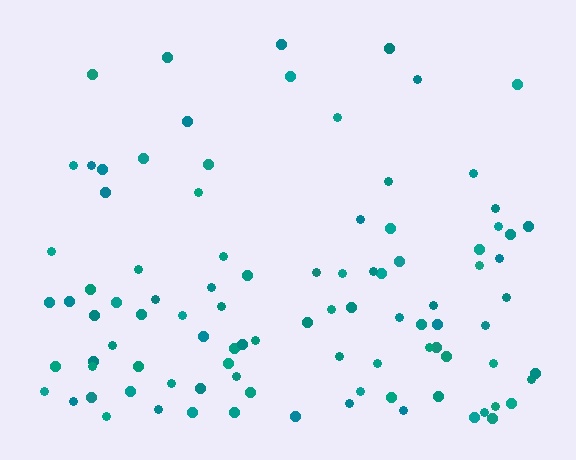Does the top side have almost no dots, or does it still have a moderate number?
Still a moderate number, just noticeably fewer than the bottom.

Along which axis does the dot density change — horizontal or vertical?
Vertical.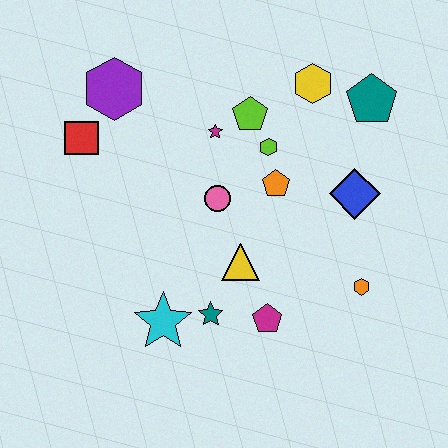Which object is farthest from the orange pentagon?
The red square is farthest from the orange pentagon.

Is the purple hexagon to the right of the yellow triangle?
No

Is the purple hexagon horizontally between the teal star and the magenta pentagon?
No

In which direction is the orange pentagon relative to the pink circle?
The orange pentagon is to the right of the pink circle.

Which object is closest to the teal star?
The cyan star is closest to the teal star.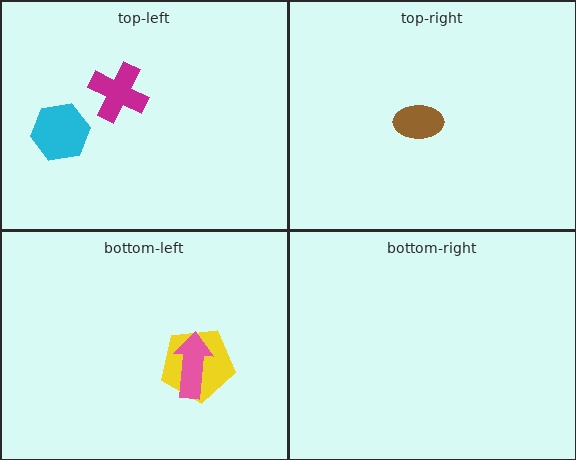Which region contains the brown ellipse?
The top-right region.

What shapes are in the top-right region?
The brown ellipse.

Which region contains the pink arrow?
The bottom-left region.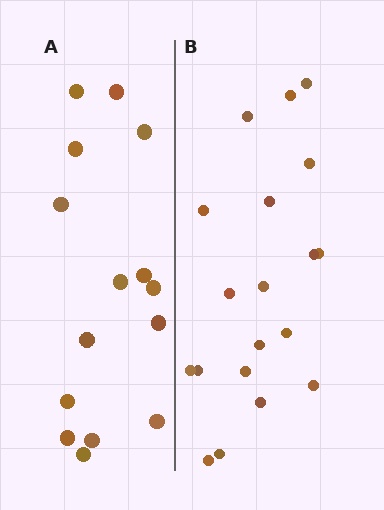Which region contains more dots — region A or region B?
Region B (the right region) has more dots.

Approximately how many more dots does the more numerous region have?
Region B has about 4 more dots than region A.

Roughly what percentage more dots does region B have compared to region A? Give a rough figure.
About 25% more.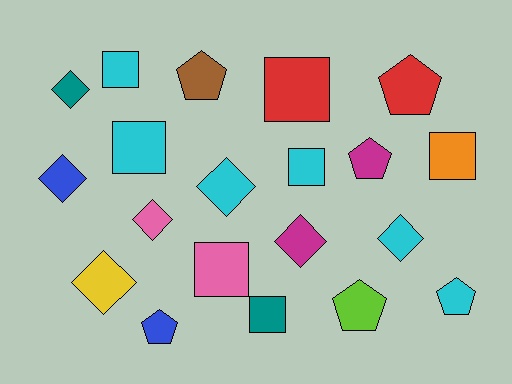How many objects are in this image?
There are 20 objects.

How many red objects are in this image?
There are 2 red objects.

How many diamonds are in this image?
There are 7 diamonds.